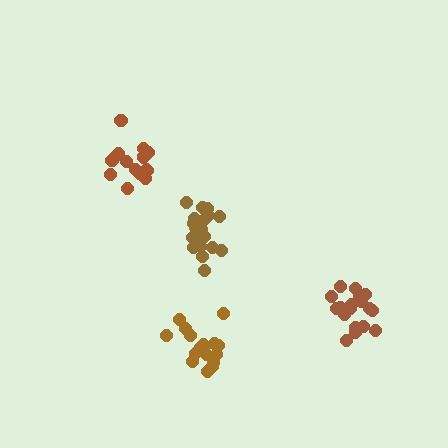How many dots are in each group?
Group 1: 21 dots, Group 2: 15 dots, Group 3: 18 dots, Group 4: 18 dots (72 total).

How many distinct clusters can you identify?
There are 4 distinct clusters.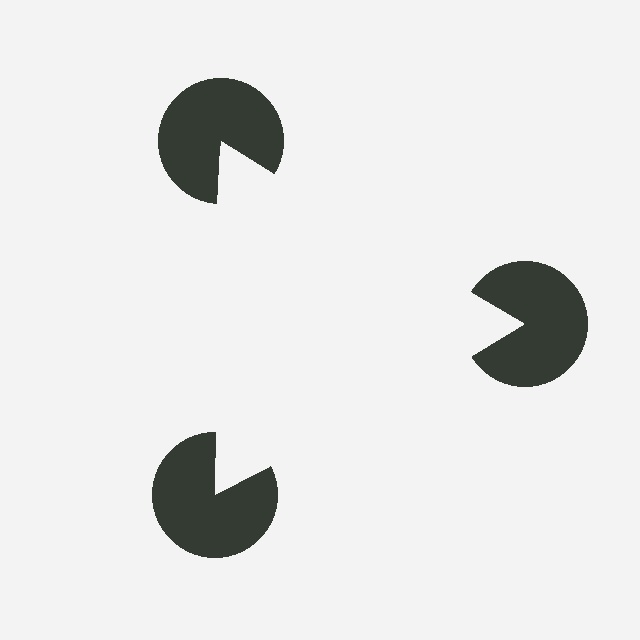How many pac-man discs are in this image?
There are 3 — one at each vertex of the illusory triangle.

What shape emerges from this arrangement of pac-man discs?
An illusory triangle — its edges are inferred from the aligned wedge cuts in the pac-man discs, not physically drawn.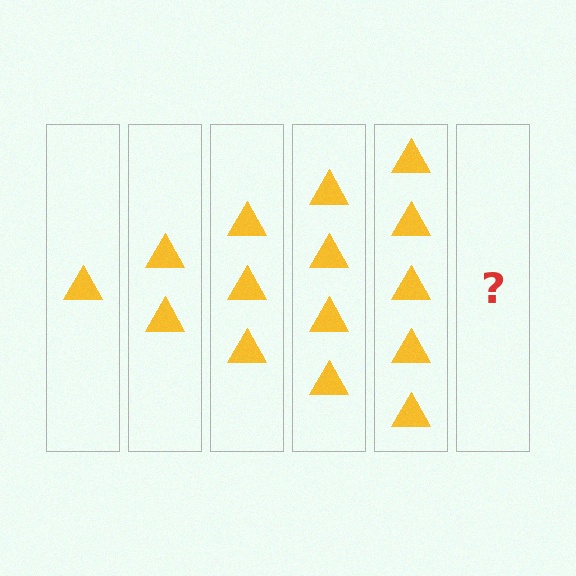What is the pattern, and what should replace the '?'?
The pattern is that each step adds one more triangle. The '?' should be 6 triangles.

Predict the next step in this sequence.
The next step is 6 triangles.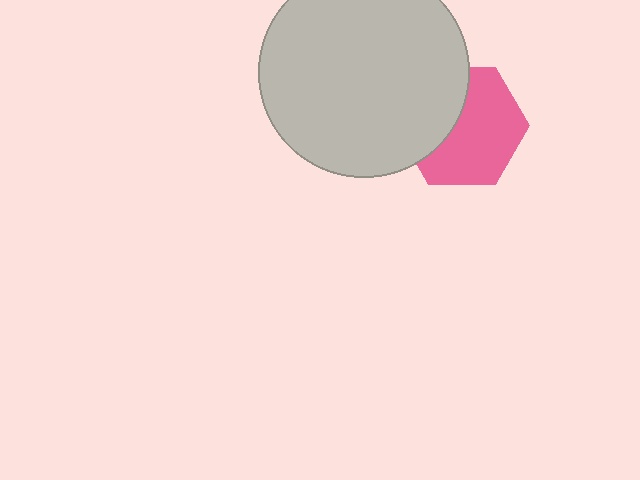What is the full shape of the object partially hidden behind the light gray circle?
The partially hidden object is a pink hexagon.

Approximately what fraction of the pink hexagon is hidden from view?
Roughly 37% of the pink hexagon is hidden behind the light gray circle.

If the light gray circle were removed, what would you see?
You would see the complete pink hexagon.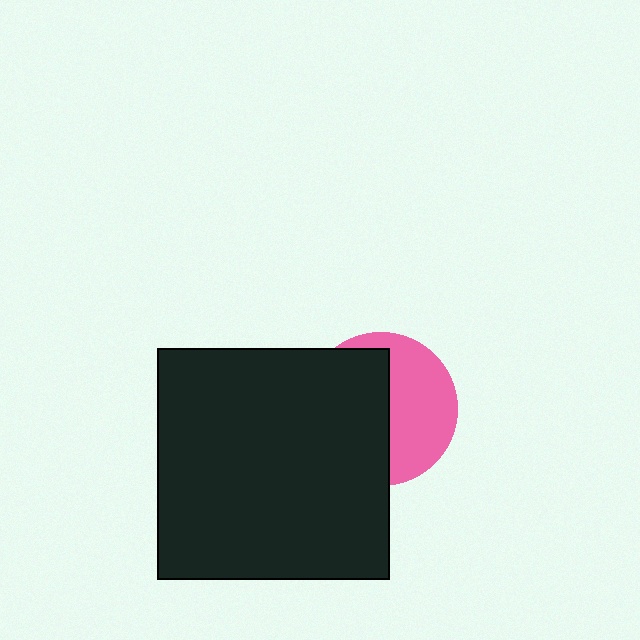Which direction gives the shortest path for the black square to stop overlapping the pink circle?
Moving left gives the shortest separation.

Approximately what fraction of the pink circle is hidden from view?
Roughly 54% of the pink circle is hidden behind the black square.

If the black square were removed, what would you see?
You would see the complete pink circle.